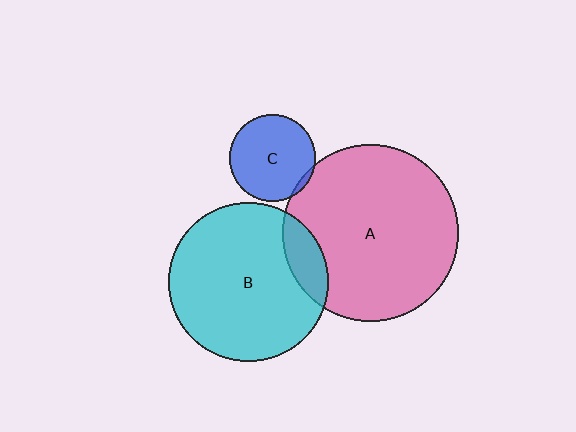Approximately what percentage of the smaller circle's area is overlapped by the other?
Approximately 15%.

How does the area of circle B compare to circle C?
Approximately 3.4 times.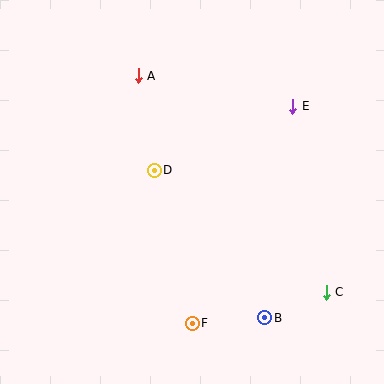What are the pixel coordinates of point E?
Point E is at (293, 106).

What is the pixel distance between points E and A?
The distance between E and A is 157 pixels.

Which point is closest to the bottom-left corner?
Point F is closest to the bottom-left corner.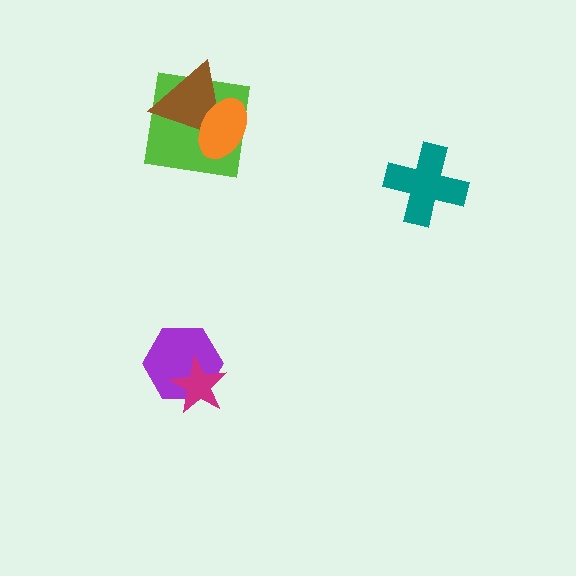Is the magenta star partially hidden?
No, no other shape covers it.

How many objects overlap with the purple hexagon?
1 object overlaps with the purple hexagon.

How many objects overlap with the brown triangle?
2 objects overlap with the brown triangle.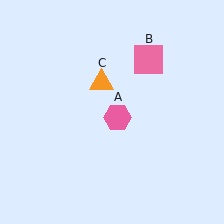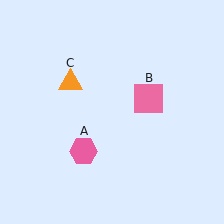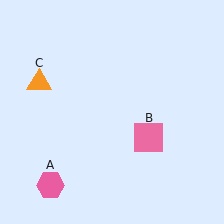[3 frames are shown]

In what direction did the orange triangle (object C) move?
The orange triangle (object C) moved left.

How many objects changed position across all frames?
3 objects changed position: pink hexagon (object A), pink square (object B), orange triangle (object C).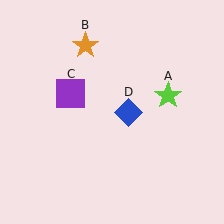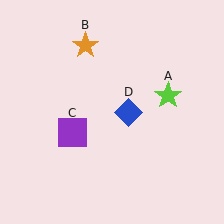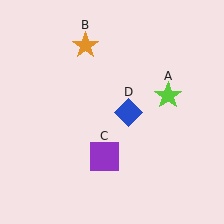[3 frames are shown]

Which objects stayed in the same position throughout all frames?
Lime star (object A) and orange star (object B) and blue diamond (object D) remained stationary.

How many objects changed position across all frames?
1 object changed position: purple square (object C).